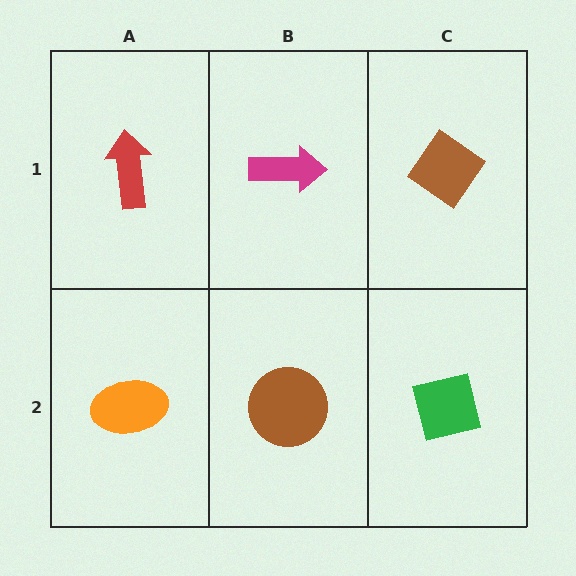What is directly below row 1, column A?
An orange ellipse.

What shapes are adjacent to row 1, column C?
A green square (row 2, column C), a magenta arrow (row 1, column B).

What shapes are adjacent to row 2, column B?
A magenta arrow (row 1, column B), an orange ellipse (row 2, column A), a green square (row 2, column C).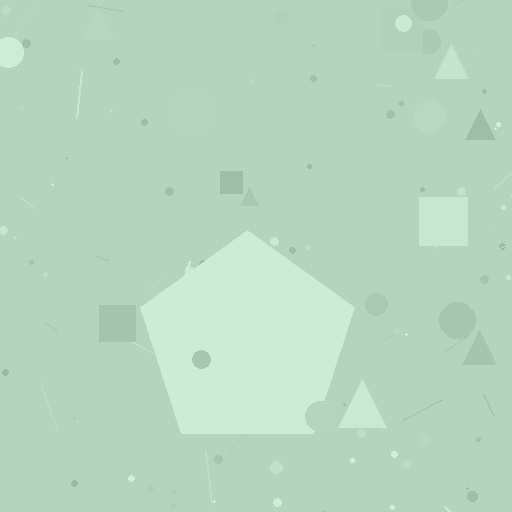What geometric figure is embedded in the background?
A pentagon is embedded in the background.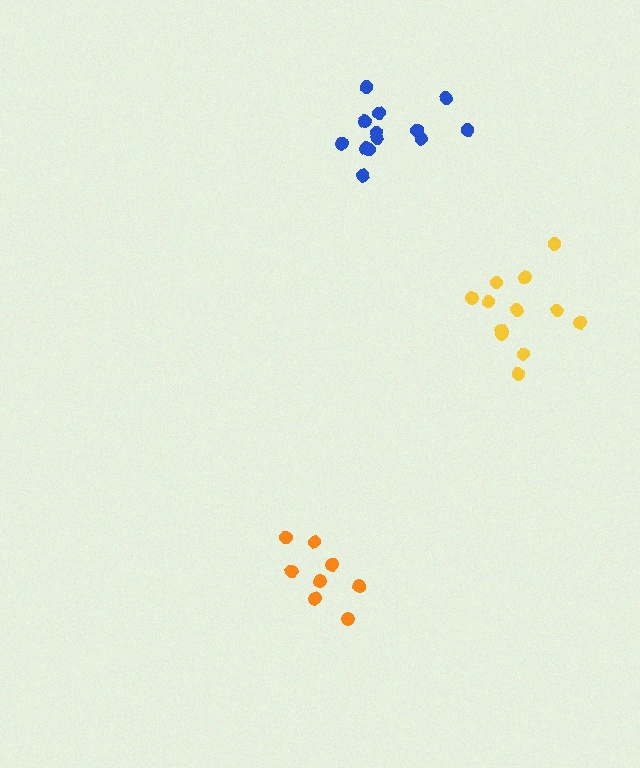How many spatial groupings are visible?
There are 3 spatial groupings.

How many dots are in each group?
Group 1: 13 dots, Group 2: 8 dots, Group 3: 12 dots (33 total).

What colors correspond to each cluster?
The clusters are colored: blue, orange, yellow.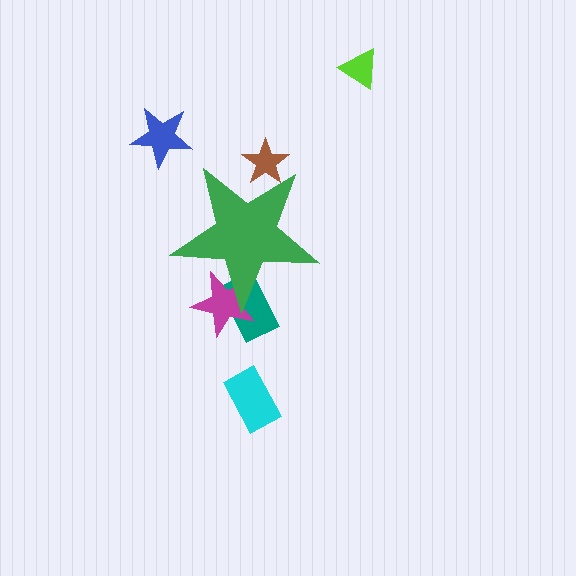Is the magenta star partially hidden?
Yes, the magenta star is partially hidden behind the green star.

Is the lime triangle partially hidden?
No, the lime triangle is fully visible.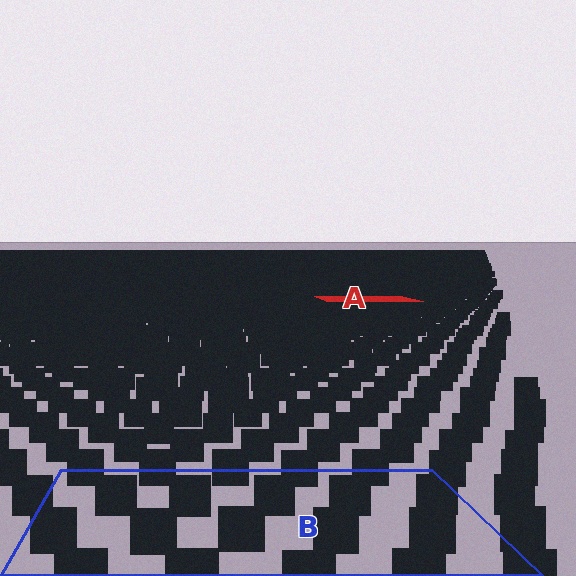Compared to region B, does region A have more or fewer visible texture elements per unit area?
Region A has more texture elements per unit area — they are packed more densely because it is farther away.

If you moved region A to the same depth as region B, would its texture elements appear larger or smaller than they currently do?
They would appear larger. At a closer depth, the same texture elements are projected at a bigger on-screen size.